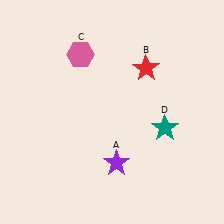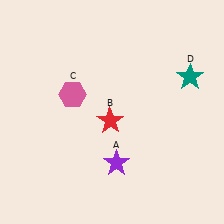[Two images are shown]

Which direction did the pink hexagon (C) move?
The pink hexagon (C) moved down.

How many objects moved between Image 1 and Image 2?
3 objects moved between the two images.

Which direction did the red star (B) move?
The red star (B) moved down.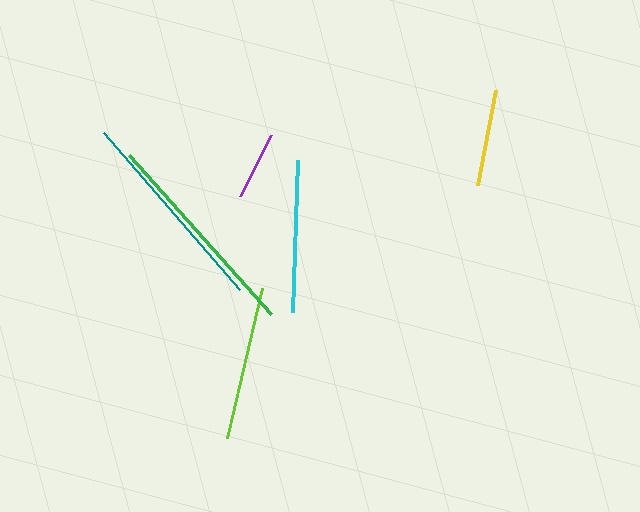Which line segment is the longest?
The green line is the longest at approximately 213 pixels.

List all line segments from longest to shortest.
From longest to shortest: green, teal, lime, cyan, yellow, purple.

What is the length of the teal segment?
The teal segment is approximately 208 pixels long.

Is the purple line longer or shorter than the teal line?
The teal line is longer than the purple line.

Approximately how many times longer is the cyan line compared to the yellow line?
The cyan line is approximately 1.6 times the length of the yellow line.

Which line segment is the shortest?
The purple line is the shortest at approximately 68 pixels.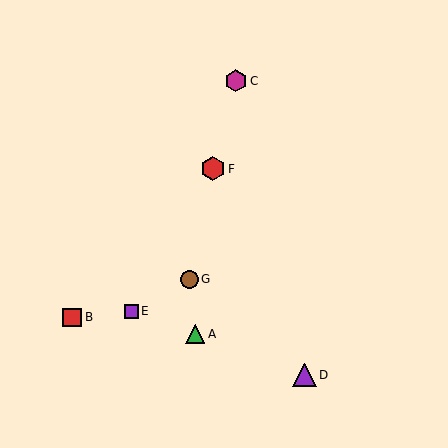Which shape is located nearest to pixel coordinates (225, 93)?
The magenta hexagon (labeled C) at (236, 81) is nearest to that location.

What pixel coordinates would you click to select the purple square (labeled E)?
Click at (131, 311) to select the purple square E.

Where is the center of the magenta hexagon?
The center of the magenta hexagon is at (236, 81).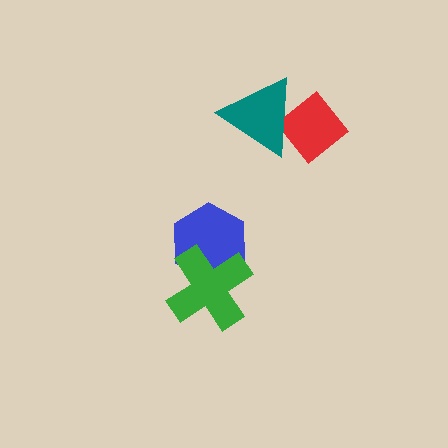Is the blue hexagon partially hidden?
Yes, it is partially covered by another shape.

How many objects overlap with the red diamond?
1 object overlaps with the red diamond.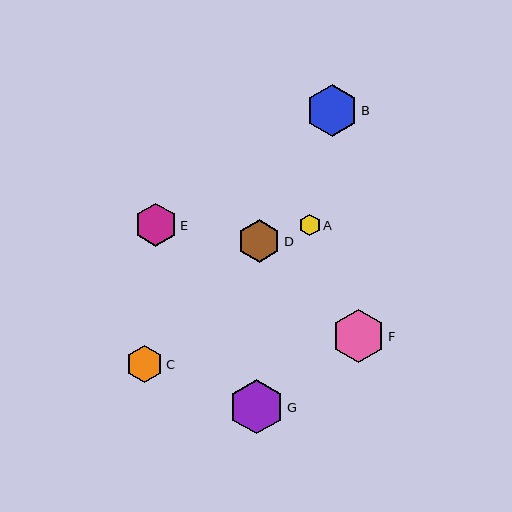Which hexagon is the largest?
Hexagon G is the largest with a size of approximately 54 pixels.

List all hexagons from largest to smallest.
From largest to smallest: G, F, B, E, D, C, A.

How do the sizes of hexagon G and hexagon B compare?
Hexagon G and hexagon B are approximately the same size.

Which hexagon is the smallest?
Hexagon A is the smallest with a size of approximately 21 pixels.